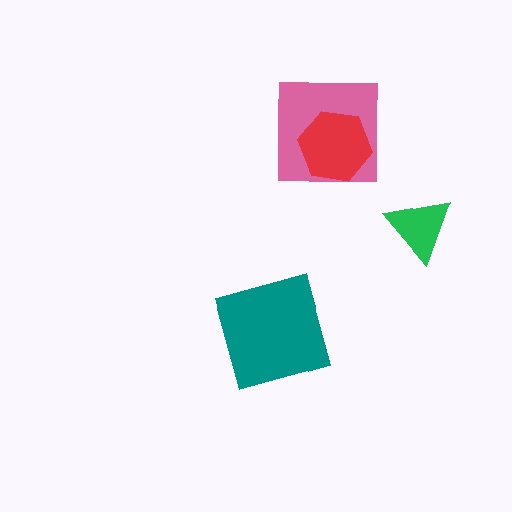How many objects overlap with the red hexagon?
1 object overlaps with the red hexagon.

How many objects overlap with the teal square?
0 objects overlap with the teal square.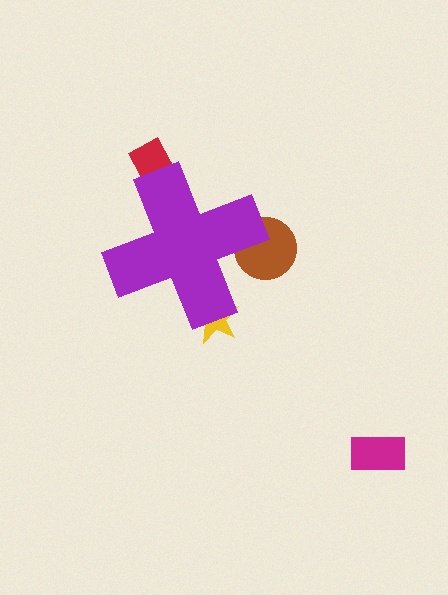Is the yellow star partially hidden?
Yes, the yellow star is partially hidden behind the purple cross.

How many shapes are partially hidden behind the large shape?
3 shapes are partially hidden.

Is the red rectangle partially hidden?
Yes, the red rectangle is partially hidden behind the purple cross.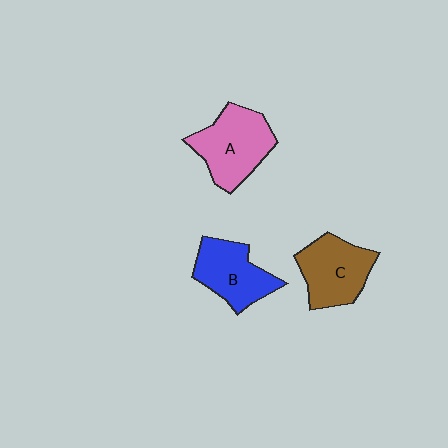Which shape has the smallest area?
Shape B (blue).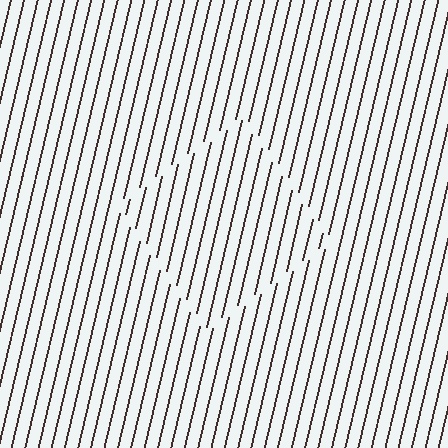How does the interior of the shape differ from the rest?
The interior of the shape contains the same grating, shifted by half a period — the contour is defined by the phase discontinuity where line-ends from the inner and outer gratings abut.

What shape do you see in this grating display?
An illusory square. The interior of the shape contains the same grating, shifted by half a period — the contour is defined by the phase discontinuity where line-ends from the inner and outer gratings abut.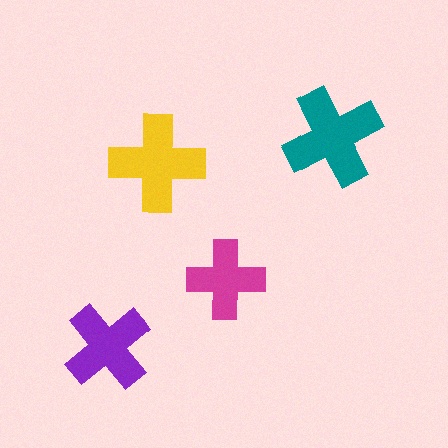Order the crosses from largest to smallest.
the teal one, the yellow one, the purple one, the magenta one.